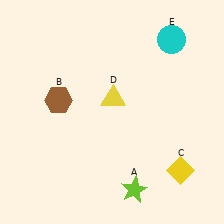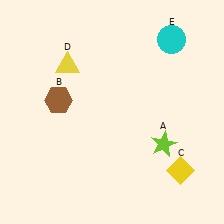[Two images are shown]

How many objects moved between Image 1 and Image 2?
2 objects moved between the two images.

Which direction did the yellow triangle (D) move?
The yellow triangle (D) moved left.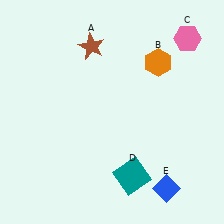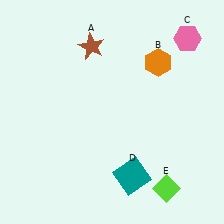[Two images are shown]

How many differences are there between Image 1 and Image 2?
There is 1 difference between the two images.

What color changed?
The diamond (E) changed from blue in Image 1 to lime in Image 2.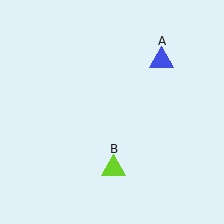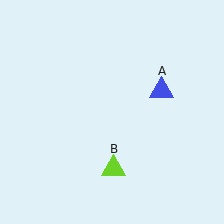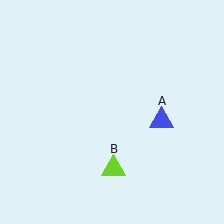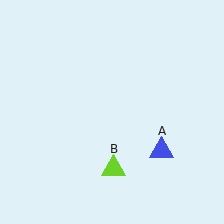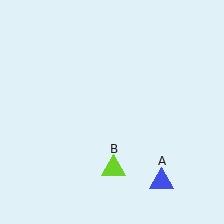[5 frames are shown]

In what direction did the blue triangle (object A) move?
The blue triangle (object A) moved down.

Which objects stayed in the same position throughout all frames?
Lime triangle (object B) remained stationary.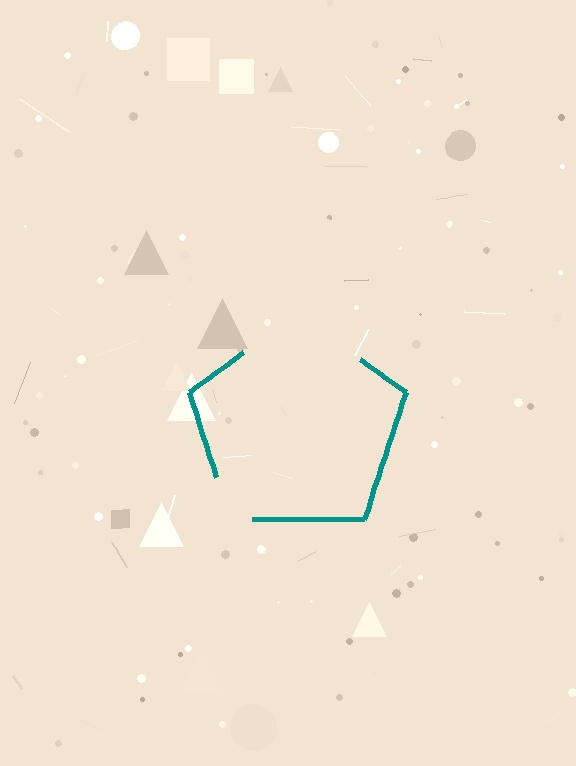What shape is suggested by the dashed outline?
The dashed outline suggests a pentagon.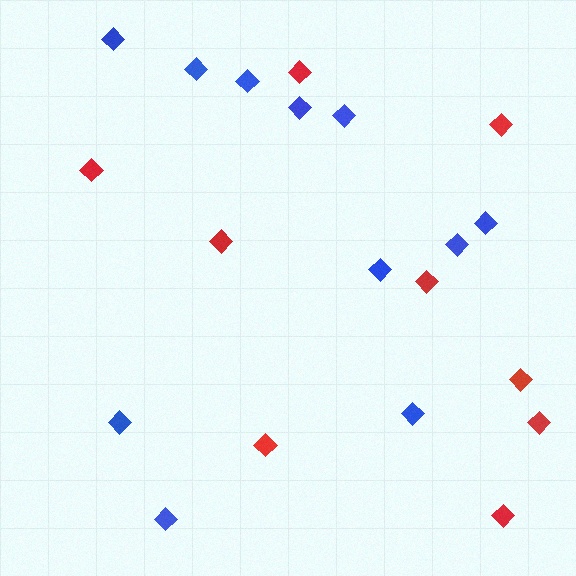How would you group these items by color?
There are 2 groups: one group of red diamonds (9) and one group of blue diamonds (11).